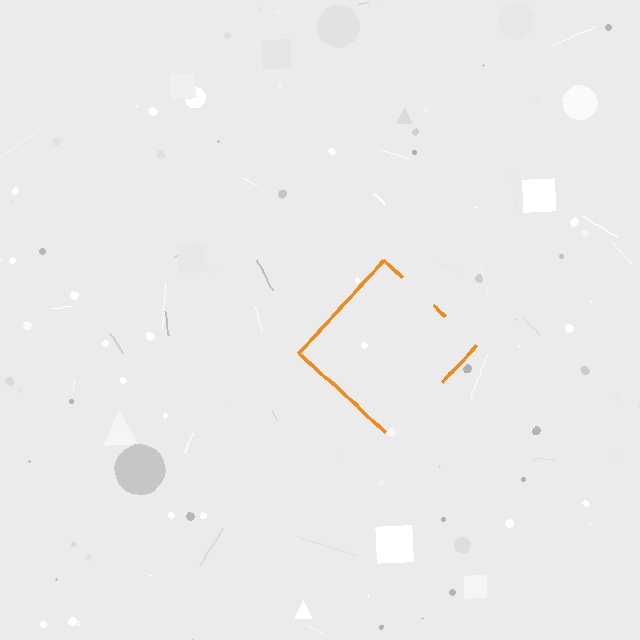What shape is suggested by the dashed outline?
The dashed outline suggests a diamond.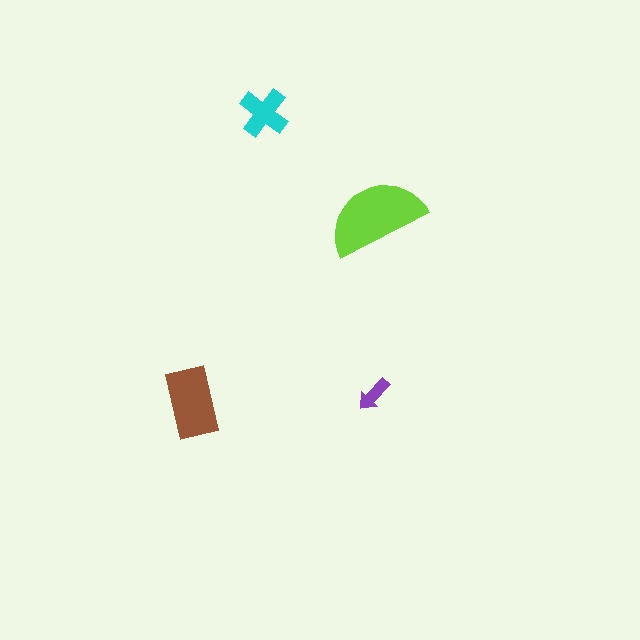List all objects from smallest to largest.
The purple arrow, the cyan cross, the brown rectangle, the lime semicircle.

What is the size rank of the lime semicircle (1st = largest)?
1st.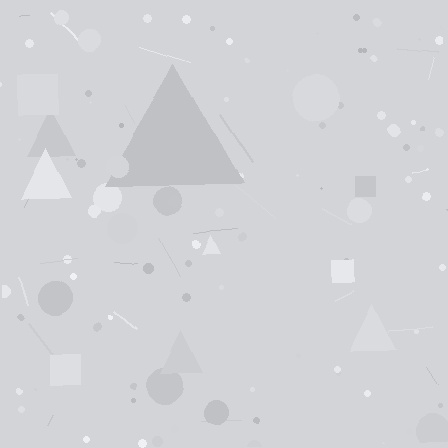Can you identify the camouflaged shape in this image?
The camouflaged shape is a triangle.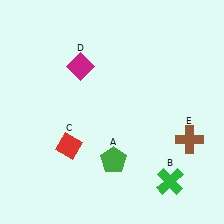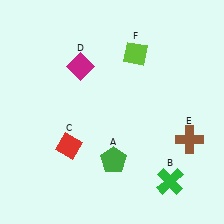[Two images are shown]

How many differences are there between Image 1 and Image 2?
There is 1 difference between the two images.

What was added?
A lime diamond (F) was added in Image 2.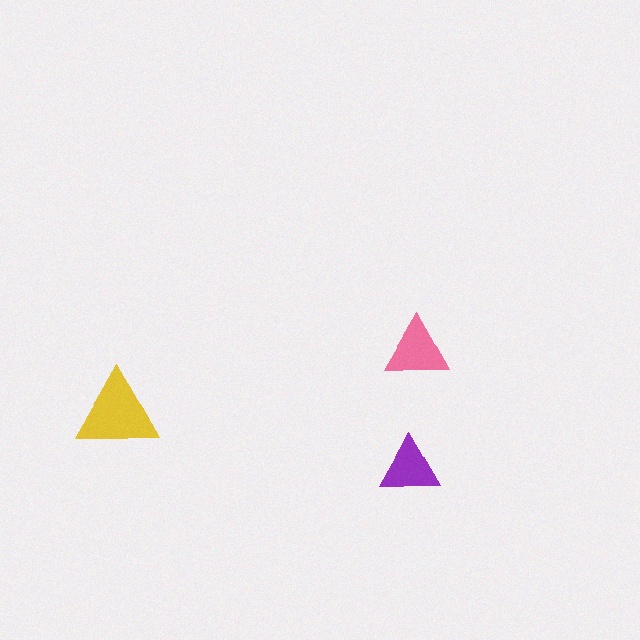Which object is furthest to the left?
The yellow triangle is leftmost.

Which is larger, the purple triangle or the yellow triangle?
The yellow one.